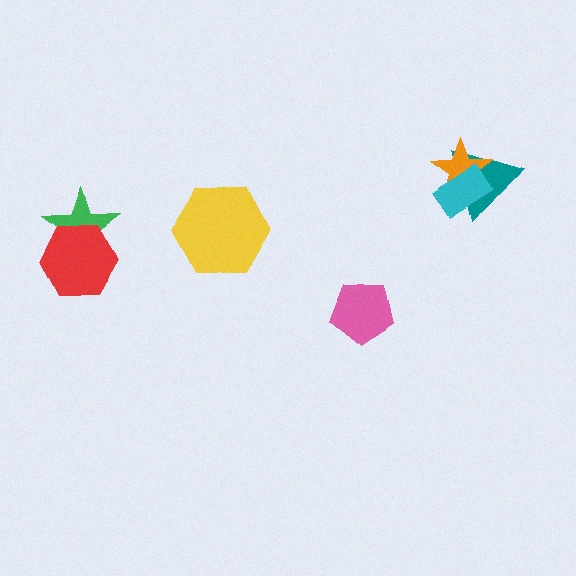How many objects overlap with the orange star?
2 objects overlap with the orange star.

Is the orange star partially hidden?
Yes, it is partially covered by another shape.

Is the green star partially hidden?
Yes, it is partially covered by another shape.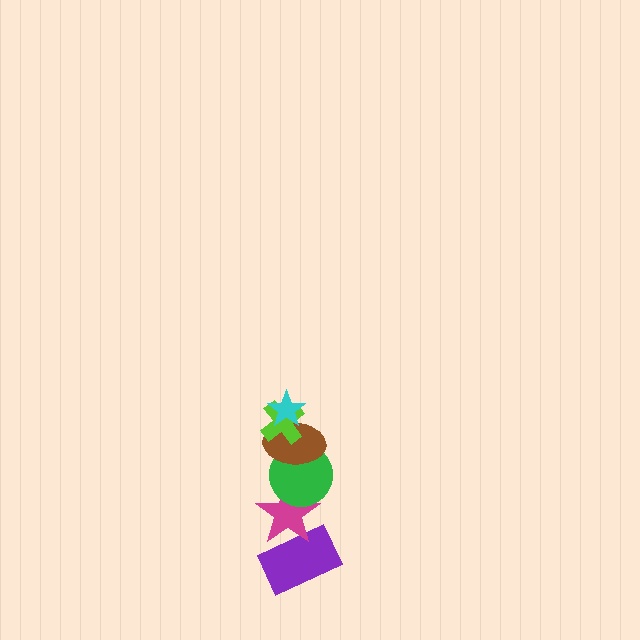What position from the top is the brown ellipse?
The brown ellipse is 3rd from the top.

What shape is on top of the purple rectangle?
The magenta star is on top of the purple rectangle.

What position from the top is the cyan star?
The cyan star is 1st from the top.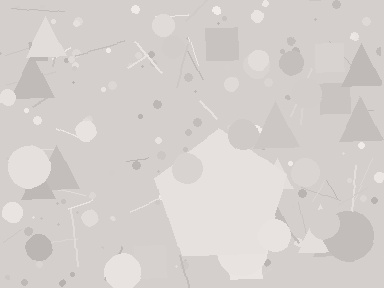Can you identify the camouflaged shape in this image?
The camouflaged shape is a pentagon.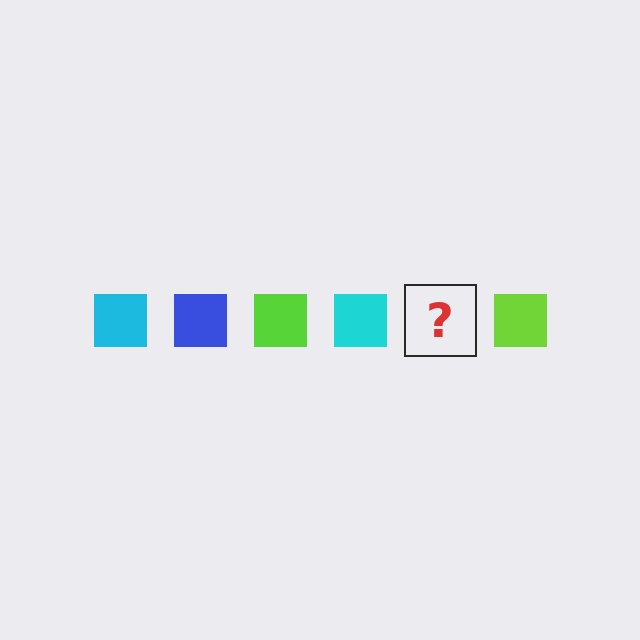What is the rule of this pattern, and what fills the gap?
The rule is that the pattern cycles through cyan, blue, lime squares. The gap should be filled with a blue square.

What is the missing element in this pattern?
The missing element is a blue square.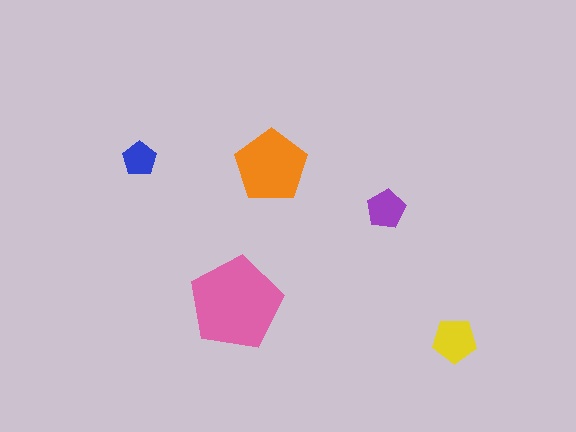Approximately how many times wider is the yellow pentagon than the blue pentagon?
About 1.5 times wider.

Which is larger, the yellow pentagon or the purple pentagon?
The yellow one.